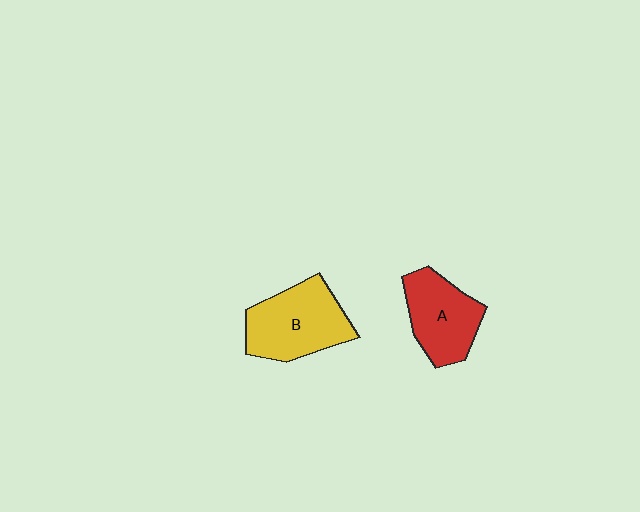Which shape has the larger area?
Shape B (yellow).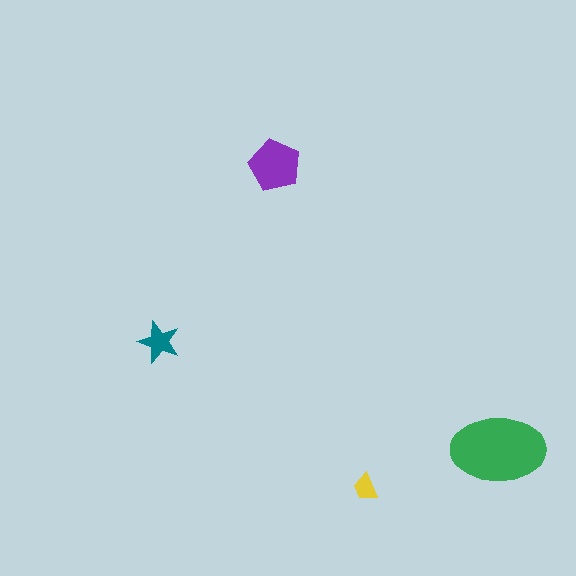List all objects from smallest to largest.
The yellow trapezoid, the teal star, the purple pentagon, the green ellipse.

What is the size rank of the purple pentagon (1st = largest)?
2nd.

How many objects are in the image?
There are 4 objects in the image.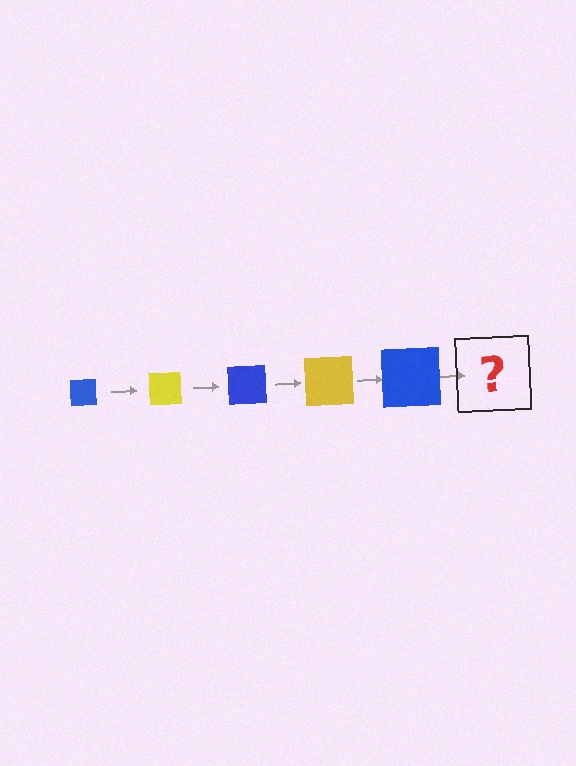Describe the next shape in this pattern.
It should be a yellow square, larger than the previous one.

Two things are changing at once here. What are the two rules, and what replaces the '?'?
The two rules are that the square grows larger each step and the color cycles through blue and yellow. The '?' should be a yellow square, larger than the previous one.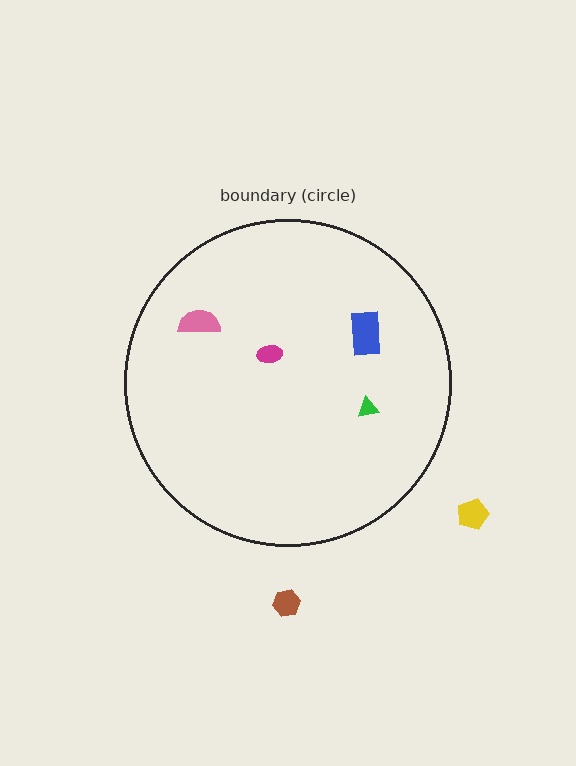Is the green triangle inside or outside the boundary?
Inside.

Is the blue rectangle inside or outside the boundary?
Inside.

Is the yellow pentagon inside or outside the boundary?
Outside.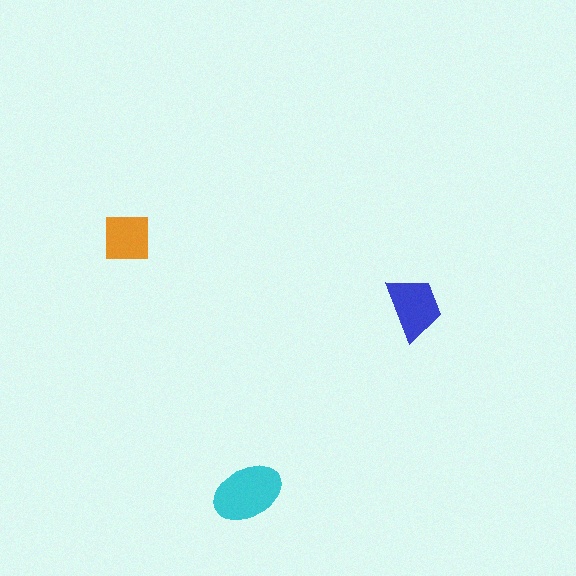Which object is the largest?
The cyan ellipse.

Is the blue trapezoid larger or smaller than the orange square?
Larger.